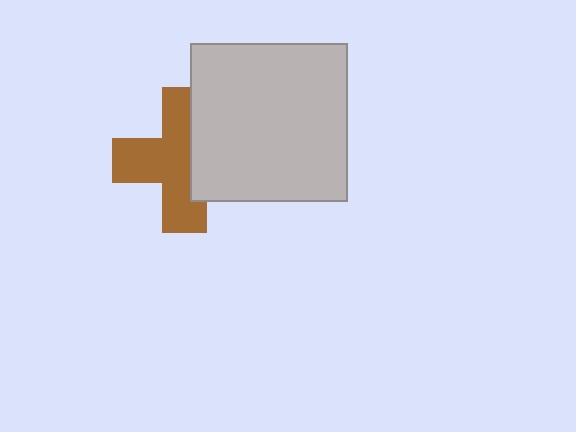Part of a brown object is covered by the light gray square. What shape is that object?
It is a cross.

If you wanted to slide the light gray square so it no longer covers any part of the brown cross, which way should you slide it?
Slide it right — that is the most direct way to separate the two shapes.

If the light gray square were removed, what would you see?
You would see the complete brown cross.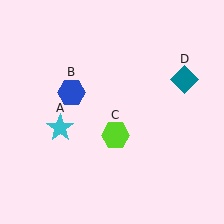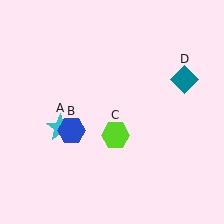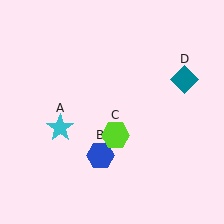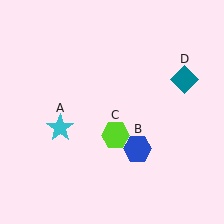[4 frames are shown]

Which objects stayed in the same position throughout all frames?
Cyan star (object A) and lime hexagon (object C) and teal diamond (object D) remained stationary.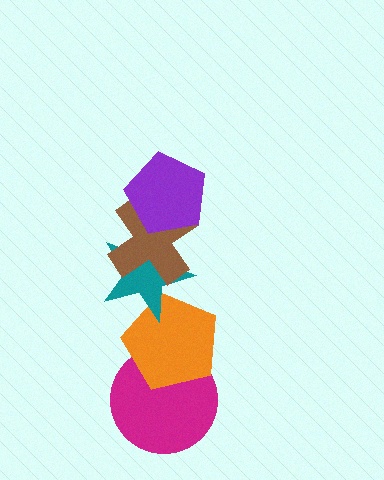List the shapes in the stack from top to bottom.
From top to bottom: the purple pentagon, the brown cross, the teal star, the orange pentagon, the magenta circle.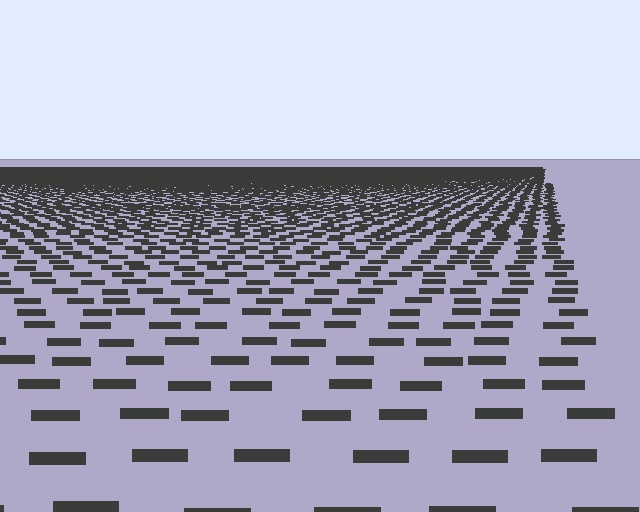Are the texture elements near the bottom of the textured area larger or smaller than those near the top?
Larger. Near the bottom, elements are closer to the viewer and appear at a bigger on-screen size.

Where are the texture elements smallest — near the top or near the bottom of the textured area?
Near the top.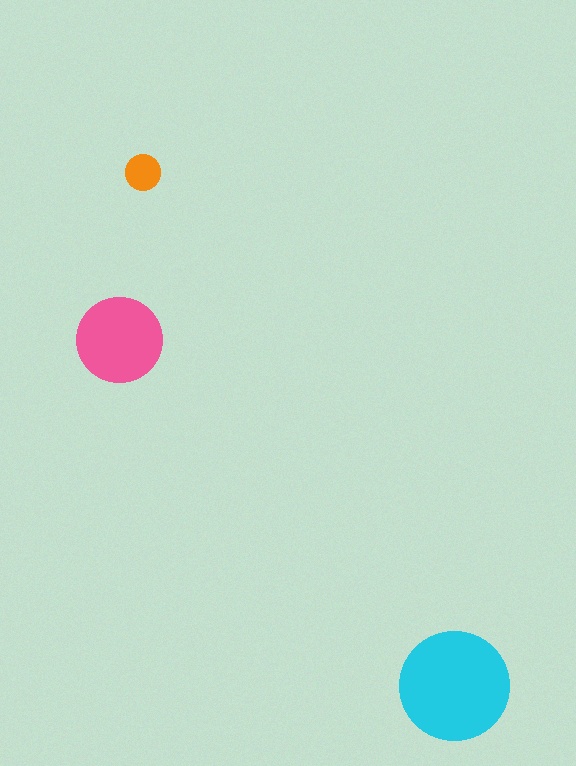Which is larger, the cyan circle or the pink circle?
The cyan one.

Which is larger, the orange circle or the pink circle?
The pink one.